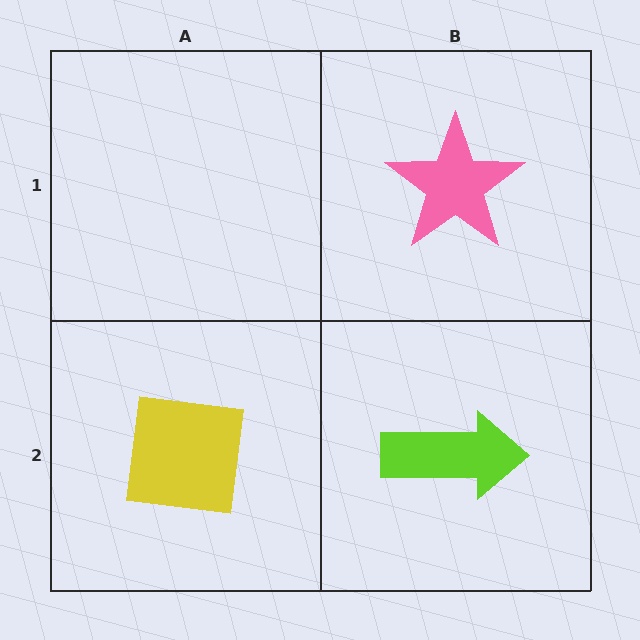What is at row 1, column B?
A pink star.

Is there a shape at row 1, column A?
No, that cell is empty.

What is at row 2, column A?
A yellow square.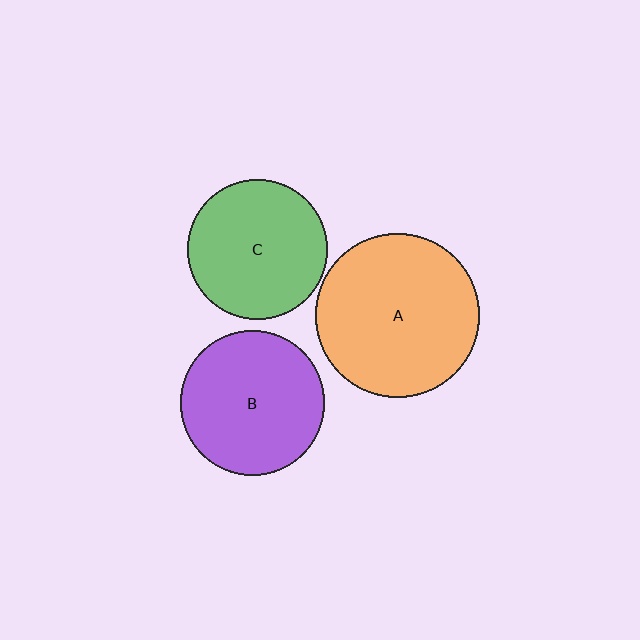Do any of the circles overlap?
No, none of the circles overlap.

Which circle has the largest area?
Circle A (orange).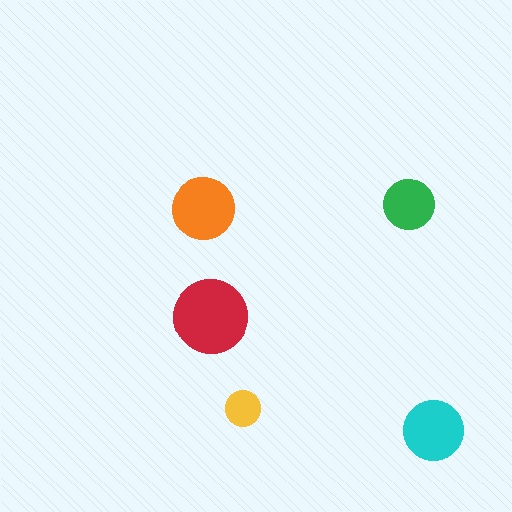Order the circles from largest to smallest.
the red one, the orange one, the cyan one, the green one, the yellow one.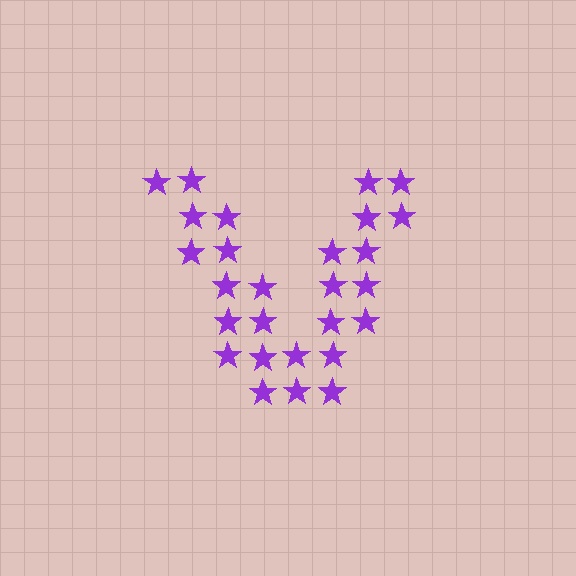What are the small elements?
The small elements are stars.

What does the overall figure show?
The overall figure shows the letter V.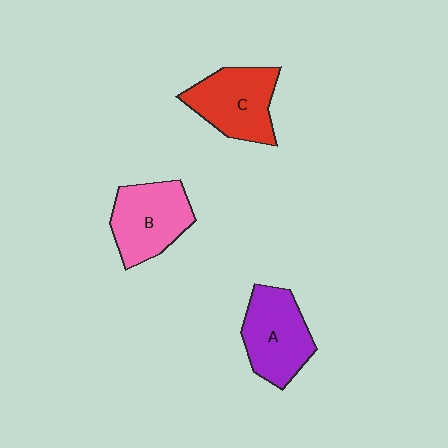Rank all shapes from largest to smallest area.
From largest to smallest: C (red), A (purple), B (pink).